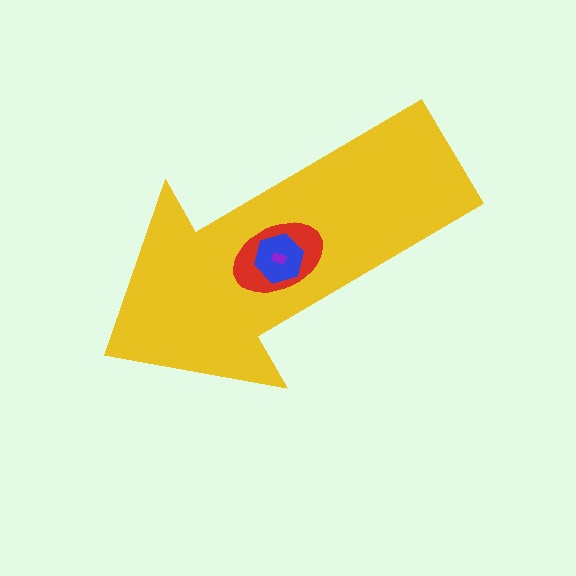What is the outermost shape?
The yellow arrow.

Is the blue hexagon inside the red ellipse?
Yes.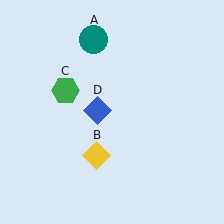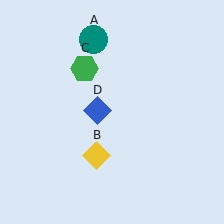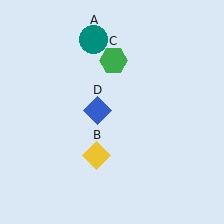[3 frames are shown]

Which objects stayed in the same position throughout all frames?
Teal circle (object A) and yellow diamond (object B) and blue diamond (object D) remained stationary.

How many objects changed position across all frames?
1 object changed position: green hexagon (object C).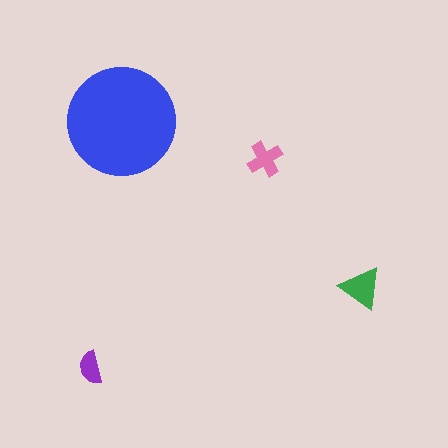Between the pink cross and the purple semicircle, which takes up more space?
The pink cross.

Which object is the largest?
The blue circle.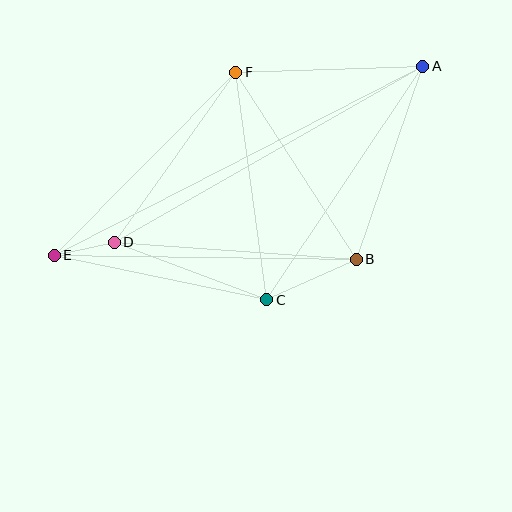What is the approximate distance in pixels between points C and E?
The distance between C and E is approximately 217 pixels.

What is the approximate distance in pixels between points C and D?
The distance between C and D is approximately 163 pixels.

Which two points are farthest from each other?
Points A and E are farthest from each other.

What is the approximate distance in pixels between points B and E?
The distance between B and E is approximately 302 pixels.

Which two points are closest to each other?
Points D and E are closest to each other.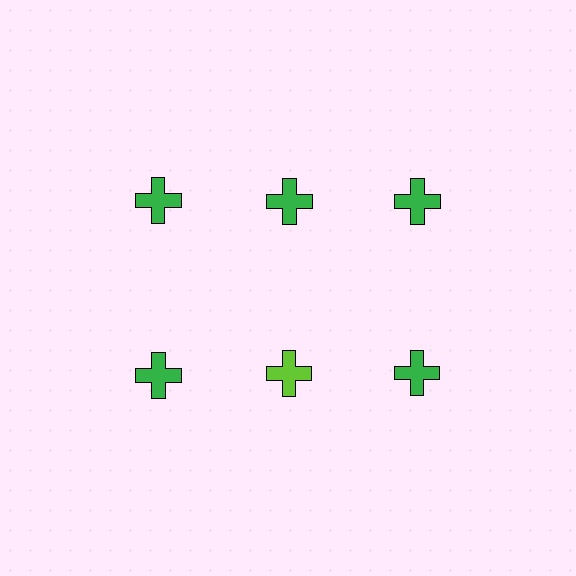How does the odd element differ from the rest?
It has a different color: lime instead of green.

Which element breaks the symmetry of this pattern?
The lime cross in the second row, second from left column breaks the symmetry. All other shapes are green crosses.